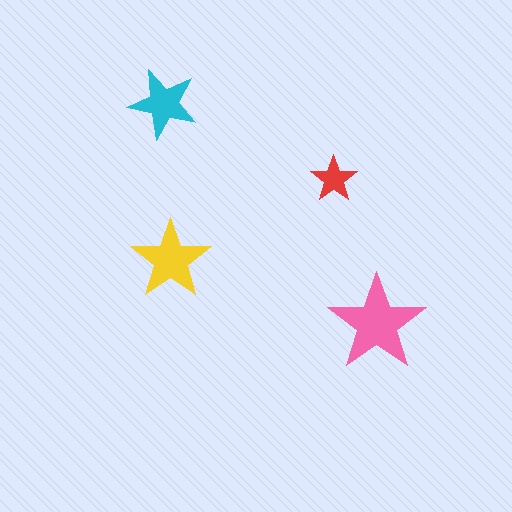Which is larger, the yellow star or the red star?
The yellow one.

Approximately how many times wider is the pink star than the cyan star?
About 1.5 times wider.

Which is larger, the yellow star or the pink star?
The pink one.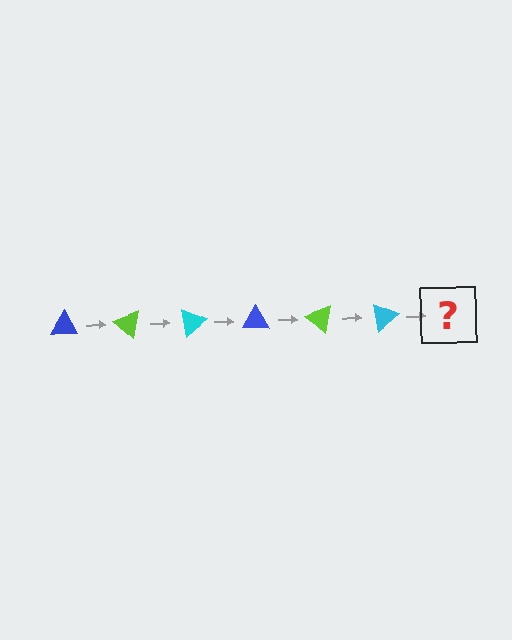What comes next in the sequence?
The next element should be a blue triangle, rotated 240 degrees from the start.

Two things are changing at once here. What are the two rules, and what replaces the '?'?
The two rules are that it rotates 40 degrees each step and the color cycles through blue, lime, and cyan. The '?' should be a blue triangle, rotated 240 degrees from the start.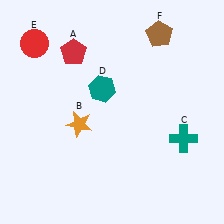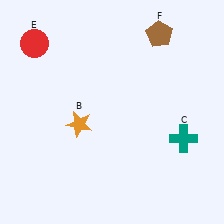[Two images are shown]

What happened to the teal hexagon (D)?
The teal hexagon (D) was removed in Image 2. It was in the top-left area of Image 1.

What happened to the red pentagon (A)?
The red pentagon (A) was removed in Image 2. It was in the top-left area of Image 1.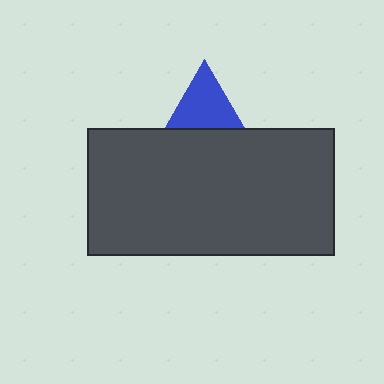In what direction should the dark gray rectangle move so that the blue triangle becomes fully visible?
The dark gray rectangle should move down. That is the shortest direction to clear the overlap and leave the blue triangle fully visible.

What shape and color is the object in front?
The object in front is a dark gray rectangle.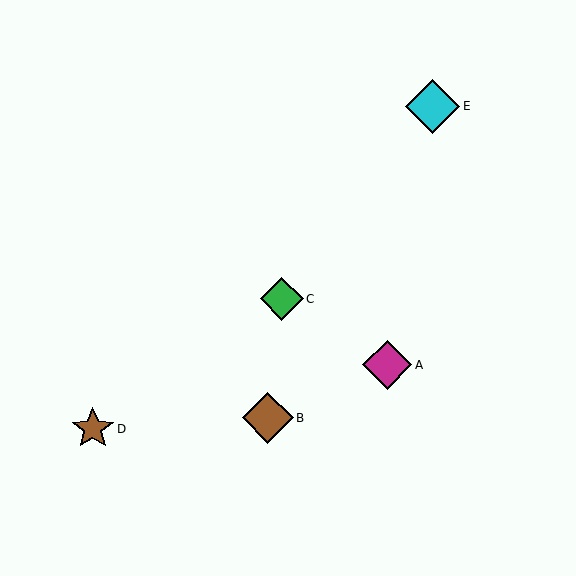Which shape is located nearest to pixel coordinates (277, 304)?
The green diamond (labeled C) at (282, 299) is nearest to that location.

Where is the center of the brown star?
The center of the brown star is at (93, 429).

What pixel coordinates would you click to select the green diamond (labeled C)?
Click at (282, 299) to select the green diamond C.